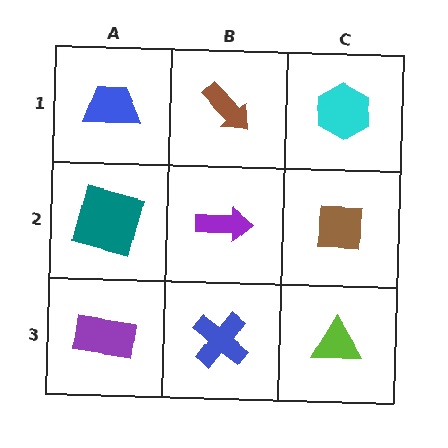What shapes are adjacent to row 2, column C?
A cyan hexagon (row 1, column C), a lime triangle (row 3, column C), a purple arrow (row 2, column B).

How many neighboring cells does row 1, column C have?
2.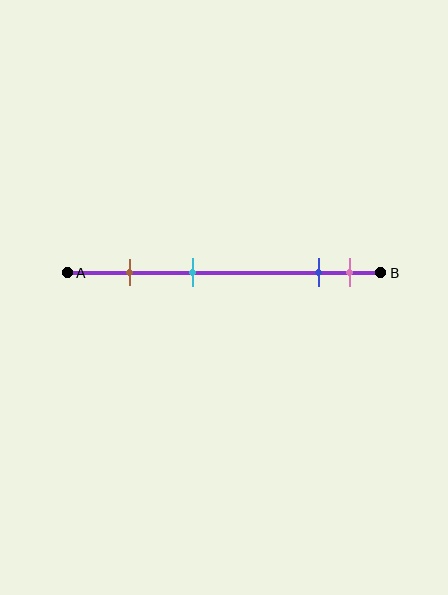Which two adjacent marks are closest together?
The blue and pink marks are the closest adjacent pair.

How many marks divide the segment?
There are 4 marks dividing the segment.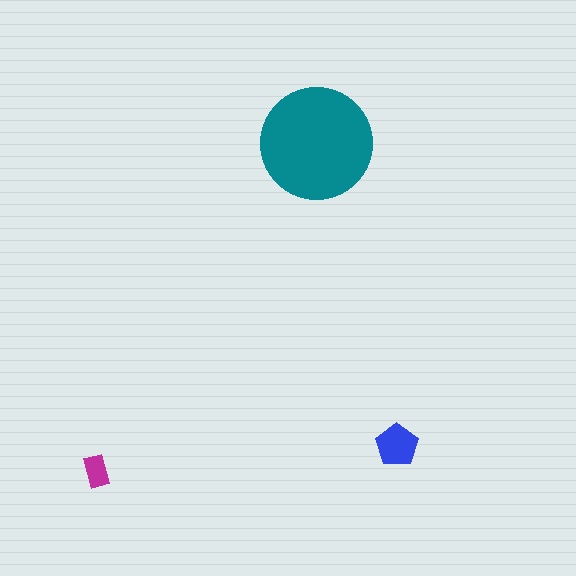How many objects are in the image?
There are 3 objects in the image.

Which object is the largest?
The teal circle.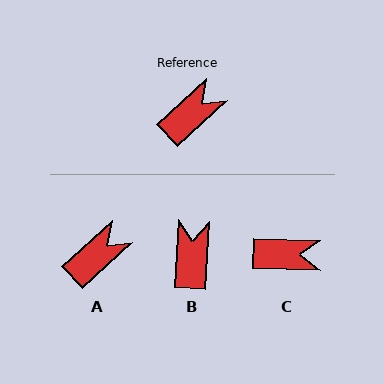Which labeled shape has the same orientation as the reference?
A.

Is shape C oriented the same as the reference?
No, it is off by about 44 degrees.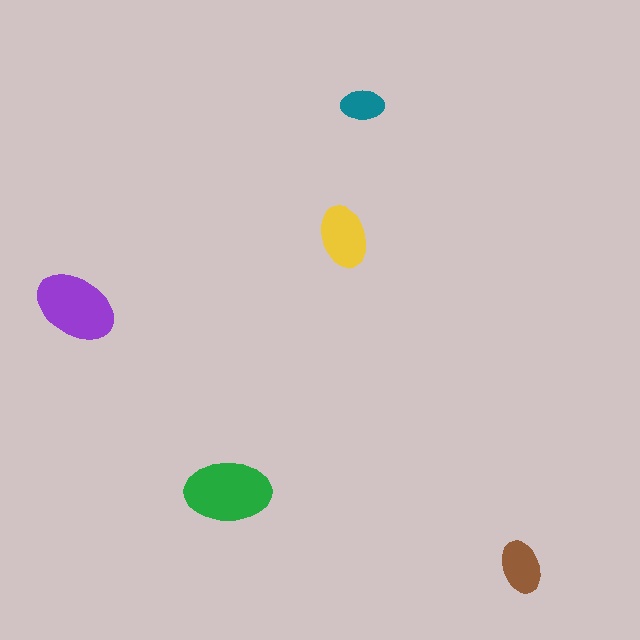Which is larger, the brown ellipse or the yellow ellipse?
The yellow one.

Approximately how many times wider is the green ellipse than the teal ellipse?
About 2 times wider.